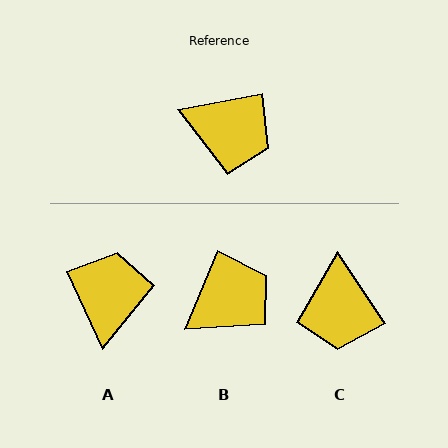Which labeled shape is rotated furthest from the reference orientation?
A, about 104 degrees away.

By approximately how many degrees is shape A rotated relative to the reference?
Approximately 104 degrees counter-clockwise.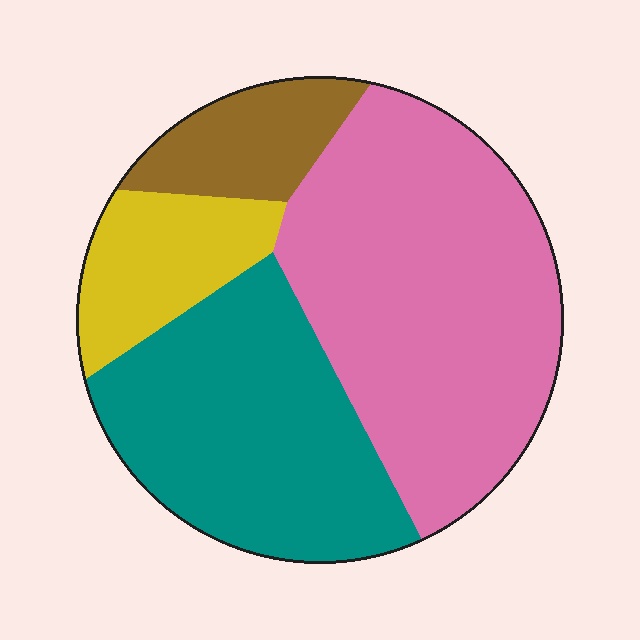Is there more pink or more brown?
Pink.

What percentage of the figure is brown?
Brown takes up less than a quarter of the figure.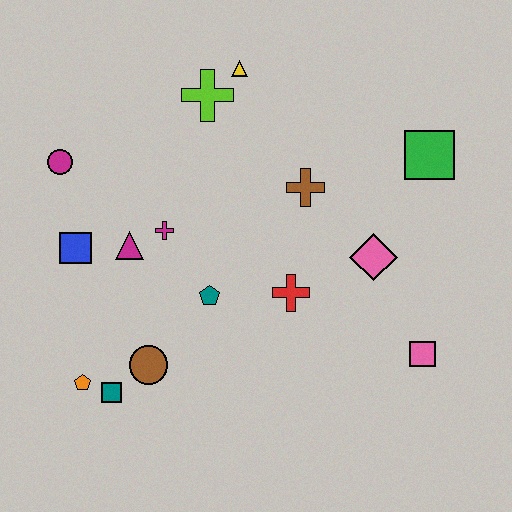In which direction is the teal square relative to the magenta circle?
The teal square is below the magenta circle.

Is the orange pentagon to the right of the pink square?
No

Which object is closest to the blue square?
The magenta triangle is closest to the blue square.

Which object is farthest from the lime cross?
The pink square is farthest from the lime cross.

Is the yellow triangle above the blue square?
Yes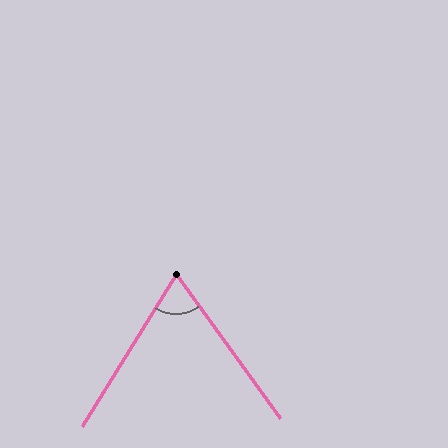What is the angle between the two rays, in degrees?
Approximately 68 degrees.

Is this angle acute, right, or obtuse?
It is acute.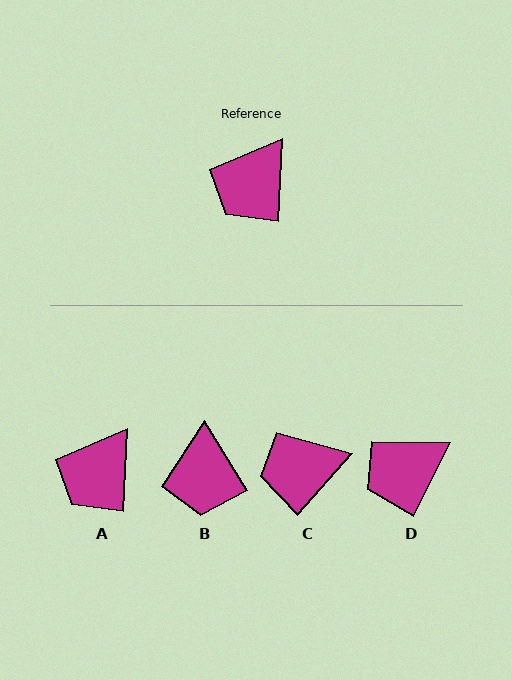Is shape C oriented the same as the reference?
No, it is off by about 39 degrees.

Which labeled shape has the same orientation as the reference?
A.